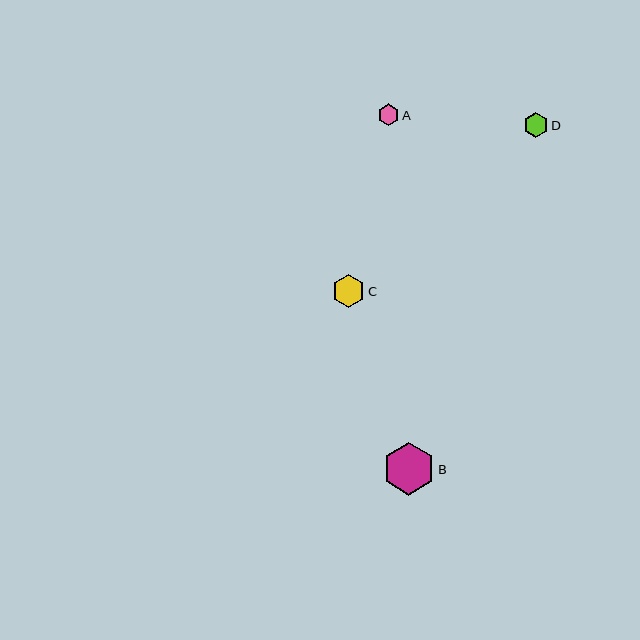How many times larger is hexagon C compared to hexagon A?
Hexagon C is approximately 1.5 times the size of hexagon A.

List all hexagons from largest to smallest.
From largest to smallest: B, C, D, A.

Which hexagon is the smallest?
Hexagon A is the smallest with a size of approximately 22 pixels.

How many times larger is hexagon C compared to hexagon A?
Hexagon C is approximately 1.5 times the size of hexagon A.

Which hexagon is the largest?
Hexagon B is the largest with a size of approximately 52 pixels.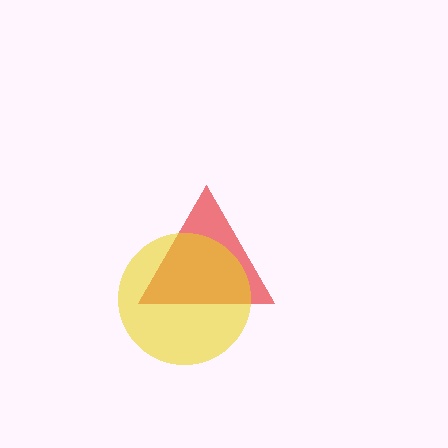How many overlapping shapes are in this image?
There are 2 overlapping shapes in the image.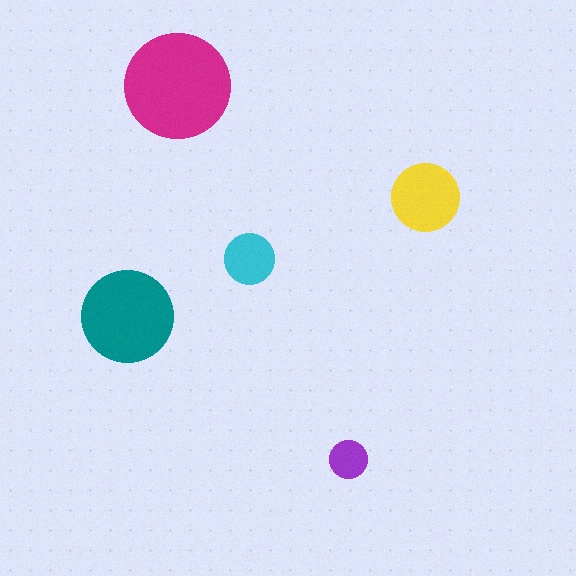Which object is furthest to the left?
The teal circle is leftmost.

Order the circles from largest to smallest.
the magenta one, the teal one, the yellow one, the cyan one, the purple one.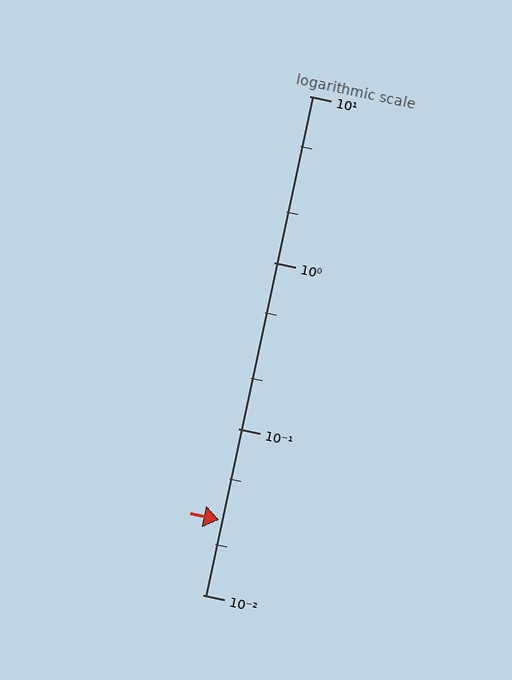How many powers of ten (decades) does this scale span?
The scale spans 3 decades, from 0.01 to 10.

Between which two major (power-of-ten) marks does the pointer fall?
The pointer is between 0.01 and 0.1.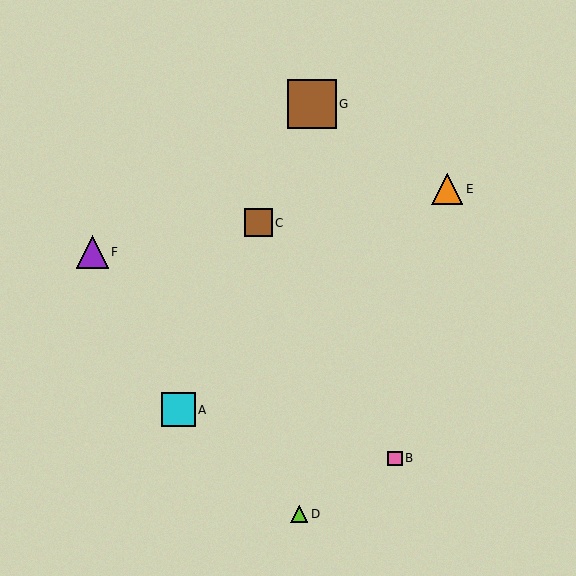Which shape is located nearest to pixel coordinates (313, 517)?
The lime triangle (labeled D) at (299, 514) is nearest to that location.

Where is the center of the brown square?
The center of the brown square is at (258, 223).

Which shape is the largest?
The brown square (labeled G) is the largest.